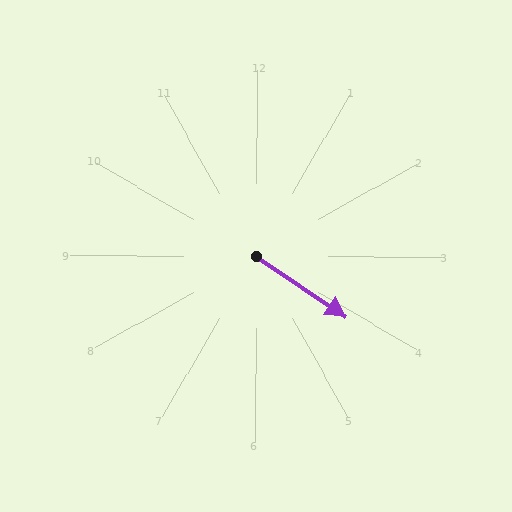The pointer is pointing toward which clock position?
Roughly 4 o'clock.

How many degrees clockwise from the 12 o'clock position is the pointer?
Approximately 124 degrees.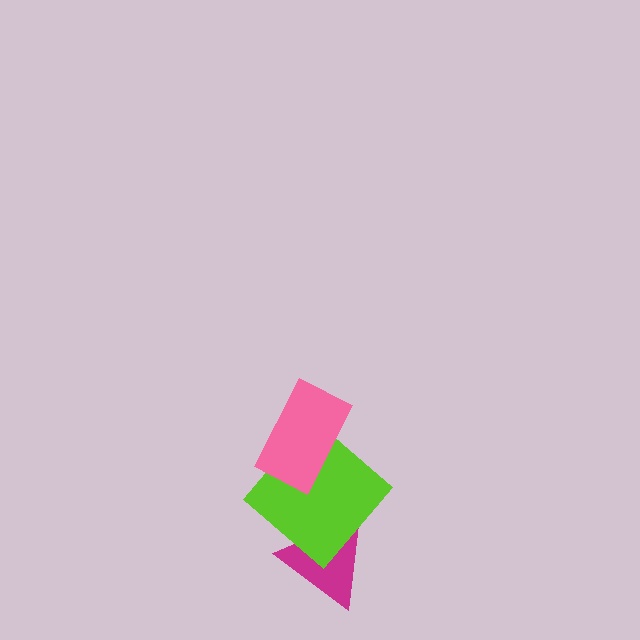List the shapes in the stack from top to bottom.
From top to bottom: the pink rectangle, the lime diamond, the magenta triangle.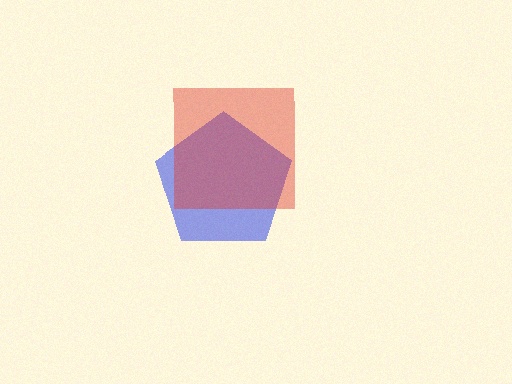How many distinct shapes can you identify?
There are 2 distinct shapes: a blue pentagon, a red square.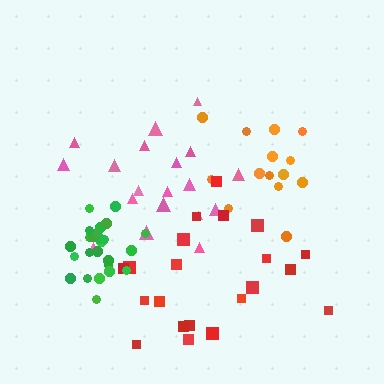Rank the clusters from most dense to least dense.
green, orange, pink, red.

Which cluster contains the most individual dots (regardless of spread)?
Green (26).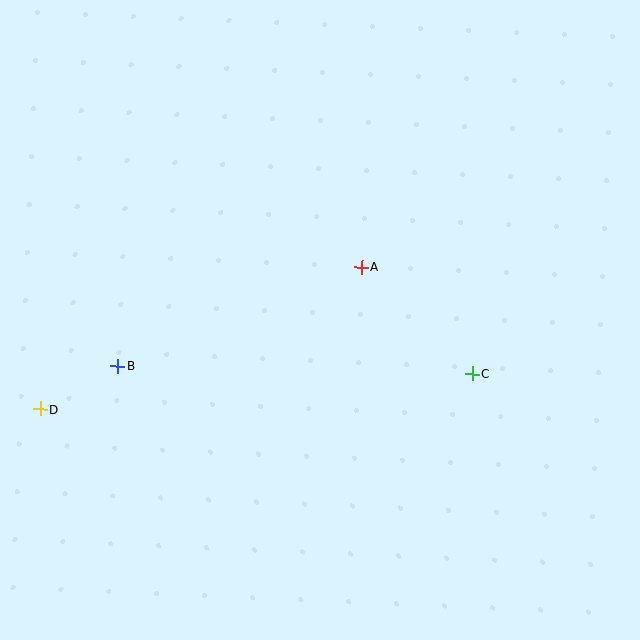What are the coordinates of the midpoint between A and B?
The midpoint between A and B is at (239, 316).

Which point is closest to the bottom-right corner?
Point C is closest to the bottom-right corner.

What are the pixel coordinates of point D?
Point D is at (40, 409).